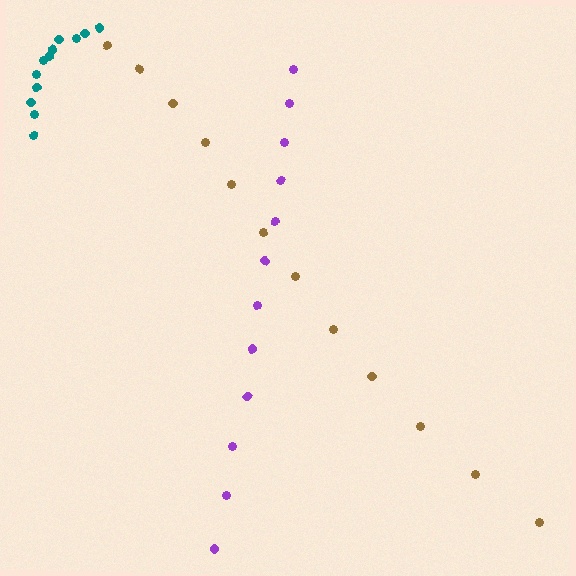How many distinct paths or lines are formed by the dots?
There are 3 distinct paths.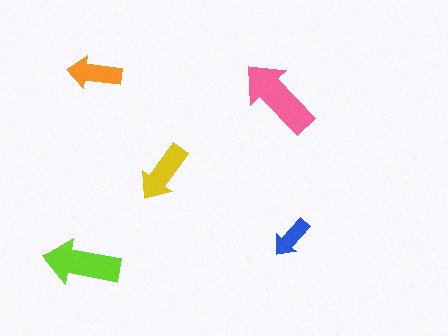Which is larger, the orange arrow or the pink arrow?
The pink one.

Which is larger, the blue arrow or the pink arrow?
The pink one.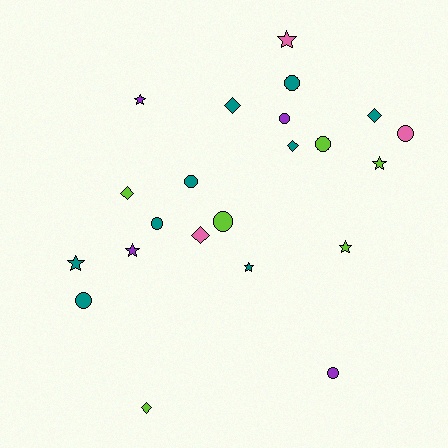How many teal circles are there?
There are 4 teal circles.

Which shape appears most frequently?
Circle, with 9 objects.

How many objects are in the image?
There are 22 objects.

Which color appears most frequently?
Teal, with 9 objects.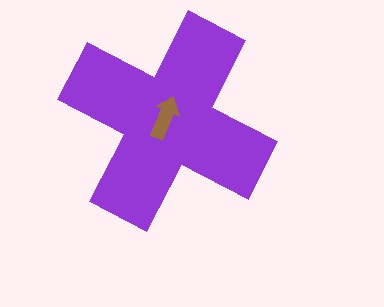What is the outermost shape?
The purple cross.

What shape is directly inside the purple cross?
The brown arrow.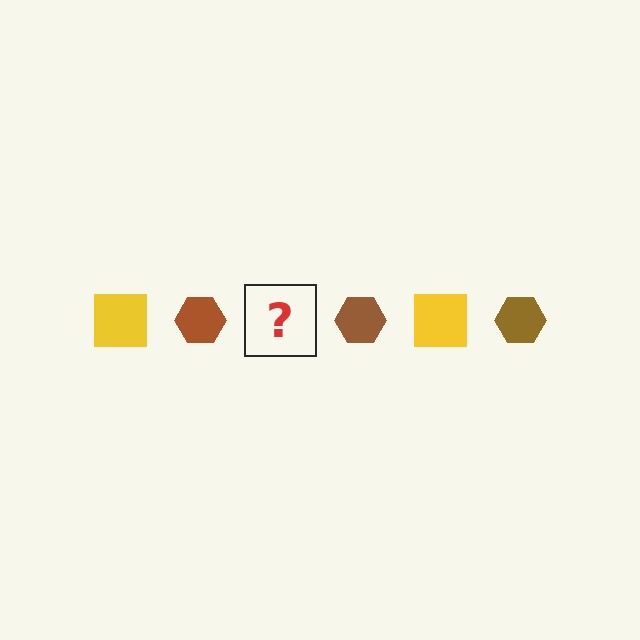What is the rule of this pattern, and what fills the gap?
The rule is that the pattern alternates between yellow square and brown hexagon. The gap should be filled with a yellow square.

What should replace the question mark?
The question mark should be replaced with a yellow square.